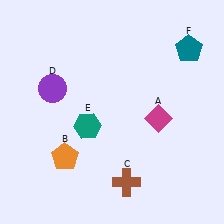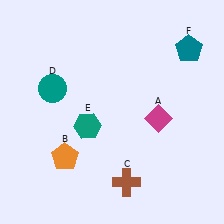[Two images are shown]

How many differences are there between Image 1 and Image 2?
There is 1 difference between the two images.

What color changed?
The circle (D) changed from purple in Image 1 to teal in Image 2.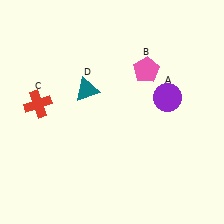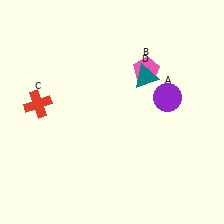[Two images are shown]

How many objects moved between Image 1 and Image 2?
1 object moved between the two images.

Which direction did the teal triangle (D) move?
The teal triangle (D) moved right.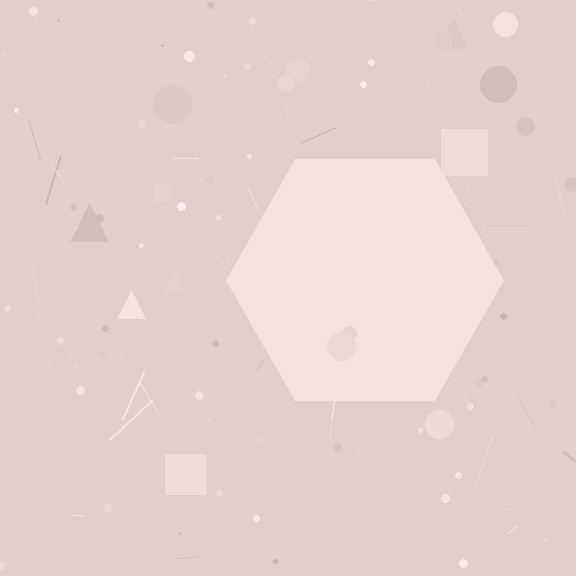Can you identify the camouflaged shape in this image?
The camouflaged shape is a hexagon.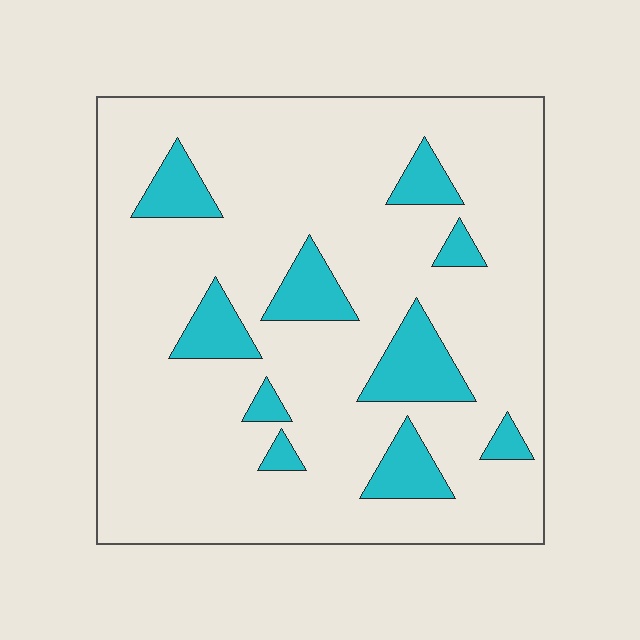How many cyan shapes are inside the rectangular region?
10.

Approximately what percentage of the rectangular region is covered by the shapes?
Approximately 15%.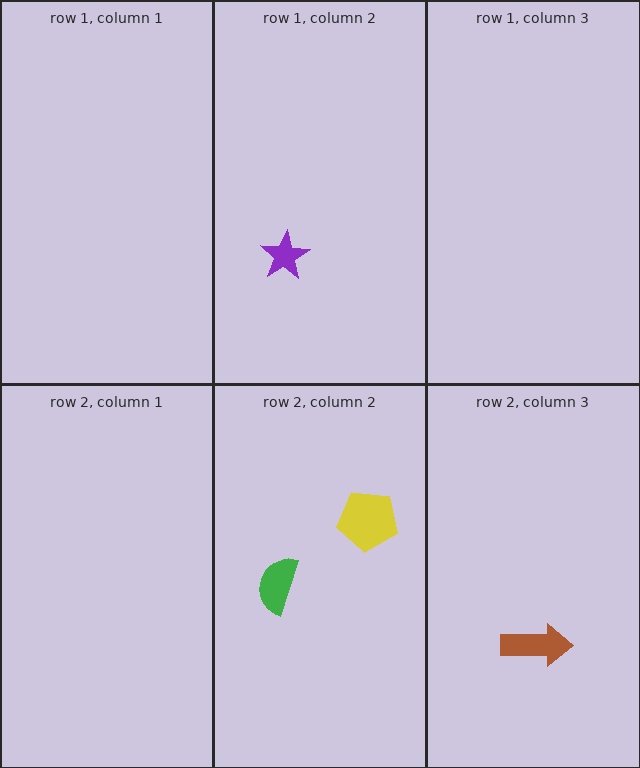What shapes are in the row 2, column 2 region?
The yellow pentagon, the green semicircle.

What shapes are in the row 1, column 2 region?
The purple star.